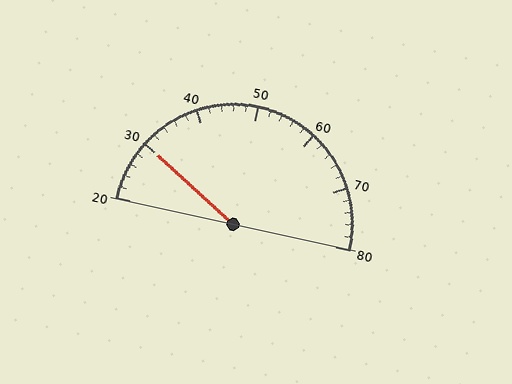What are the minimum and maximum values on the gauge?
The gauge ranges from 20 to 80.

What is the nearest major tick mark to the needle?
The nearest major tick mark is 30.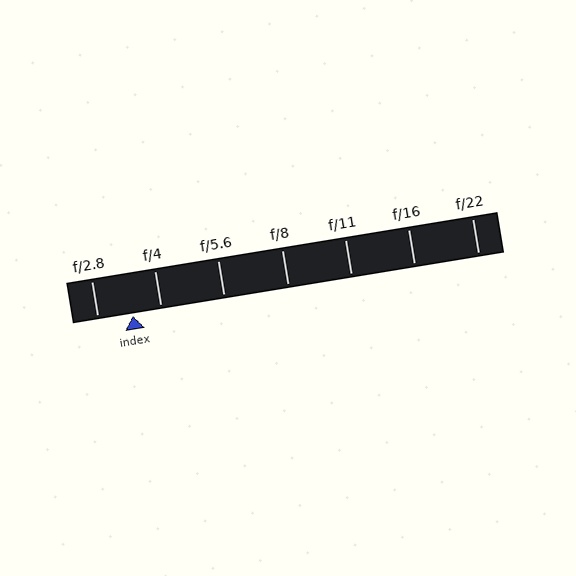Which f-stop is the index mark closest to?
The index mark is closest to f/4.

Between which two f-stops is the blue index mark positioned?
The index mark is between f/2.8 and f/4.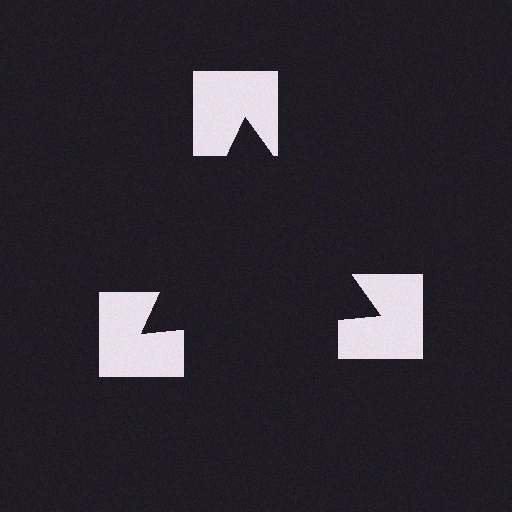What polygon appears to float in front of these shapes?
An illusory triangle — its edges are inferred from the aligned wedge cuts in the notched squares, not physically drawn.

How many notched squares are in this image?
There are 3 — one at each vertex of the illusory triangle.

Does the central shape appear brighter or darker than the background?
It typically appears slightly darker than the background, even though no actual brightness change is drawn.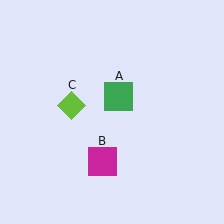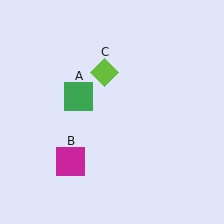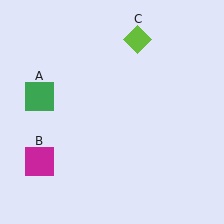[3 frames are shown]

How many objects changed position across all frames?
3 objects changed position: green square (object A), magenta square (object B), lime diamond (object C).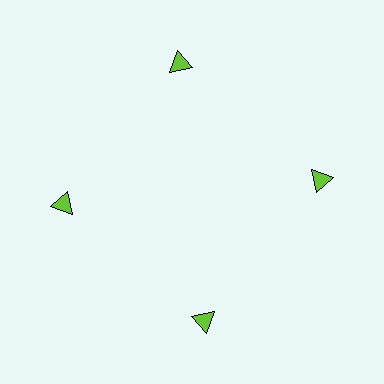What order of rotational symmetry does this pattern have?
This pattern has 4-fold rotational symmetry.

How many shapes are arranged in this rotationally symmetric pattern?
There are 4 shapes, arranged in 4 groups of 1.